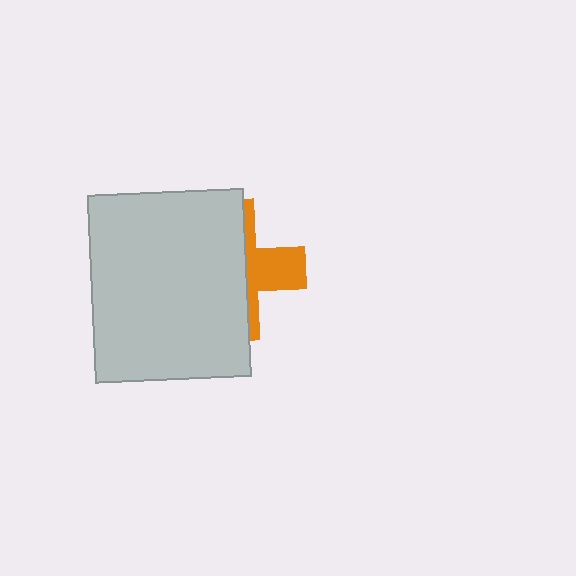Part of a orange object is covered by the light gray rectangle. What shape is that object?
It is a cross.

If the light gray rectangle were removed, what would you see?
You would see the complete orange cross.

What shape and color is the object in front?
The object in front is a light gray rectangle.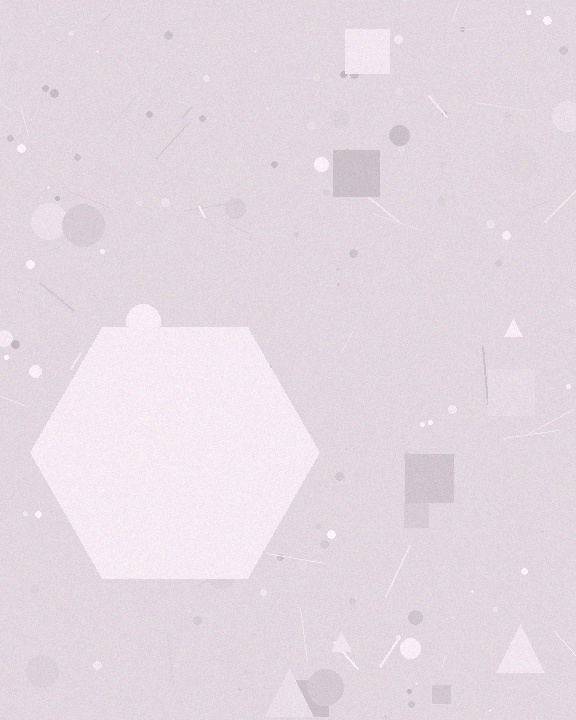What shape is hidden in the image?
A hexagon is hidden in the image.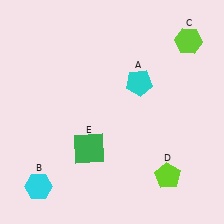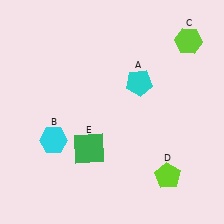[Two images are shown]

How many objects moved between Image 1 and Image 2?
1 object moved between the two images.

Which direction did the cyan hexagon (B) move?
The cyan hexagon (B) moved up.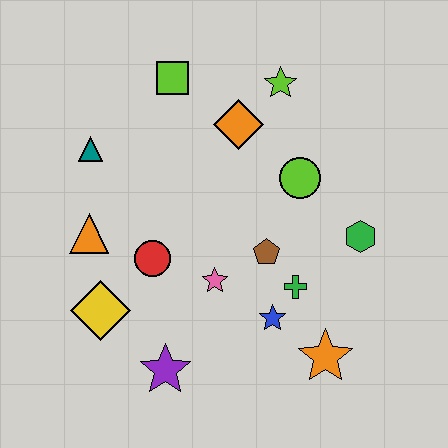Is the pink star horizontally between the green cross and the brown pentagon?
No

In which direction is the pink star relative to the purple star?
The pink star is above the purple star.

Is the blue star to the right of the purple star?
Yes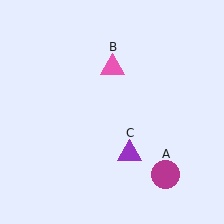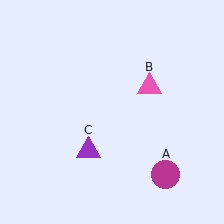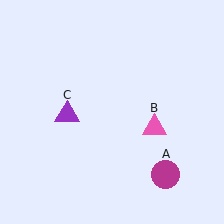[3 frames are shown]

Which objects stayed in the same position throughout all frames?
Magenta circle (object A) remained stationary.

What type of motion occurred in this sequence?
The pink triangle (object B), purple triangle (object C) rotated clockwise around the center of the scene.